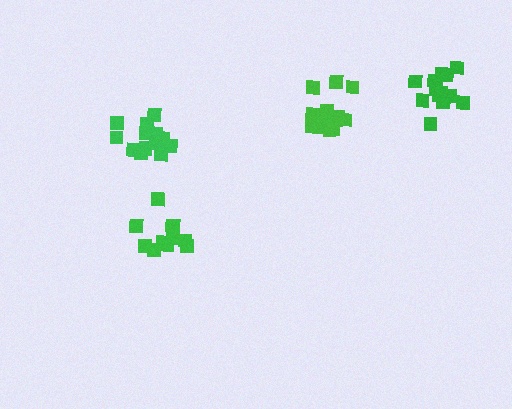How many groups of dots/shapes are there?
There are 4 groups.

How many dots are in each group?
Group 1: 16 dots, Group 2: 12 dots, Group 3: 15 dots, Group 4: 15 dots (58 total).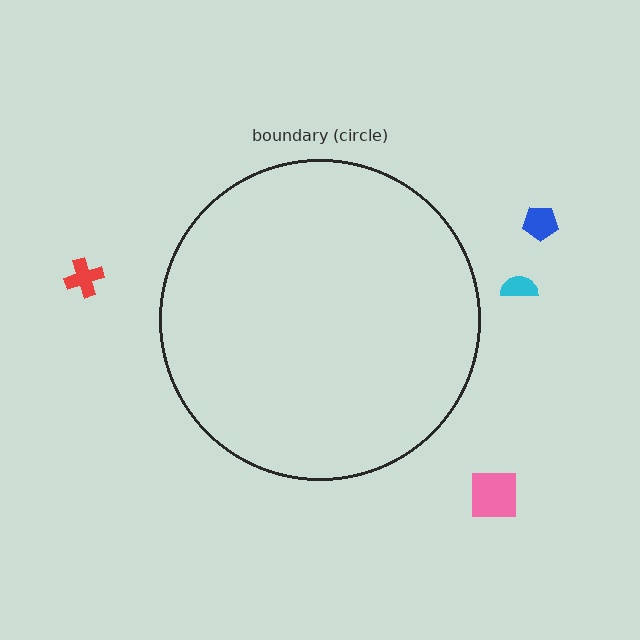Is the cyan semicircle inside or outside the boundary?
Outside.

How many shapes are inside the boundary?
0 inside, 4 outside.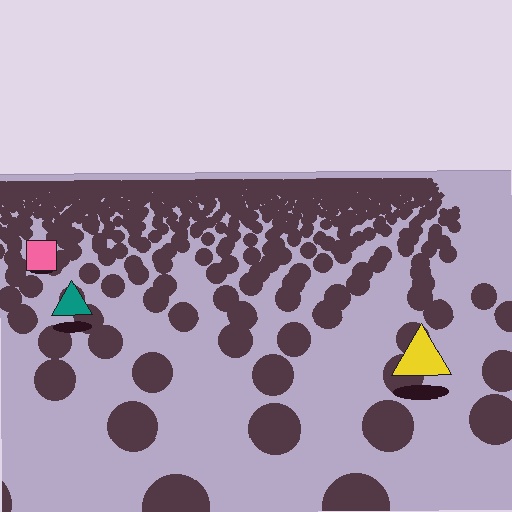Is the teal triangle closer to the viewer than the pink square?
Yes. The teal triangle is closer — you can tell from the texture gradient: the ground texture is coarser near it.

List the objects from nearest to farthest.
From nearest to farthest: the yellow triangle, the teal triangle, the pink square.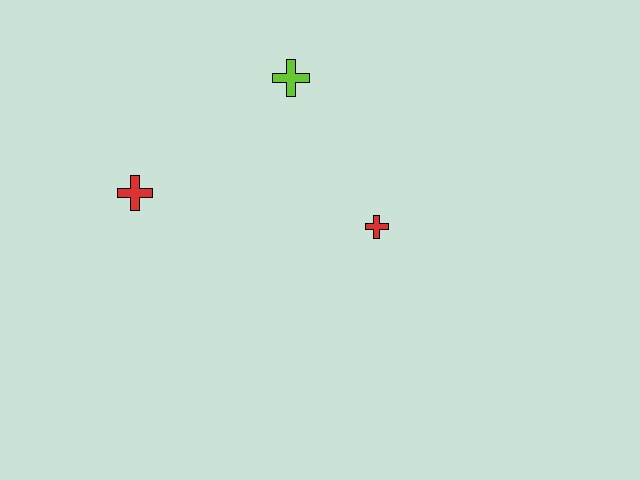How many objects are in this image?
There are 3 objects.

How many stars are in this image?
There are no stars.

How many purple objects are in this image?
There are no purple objects.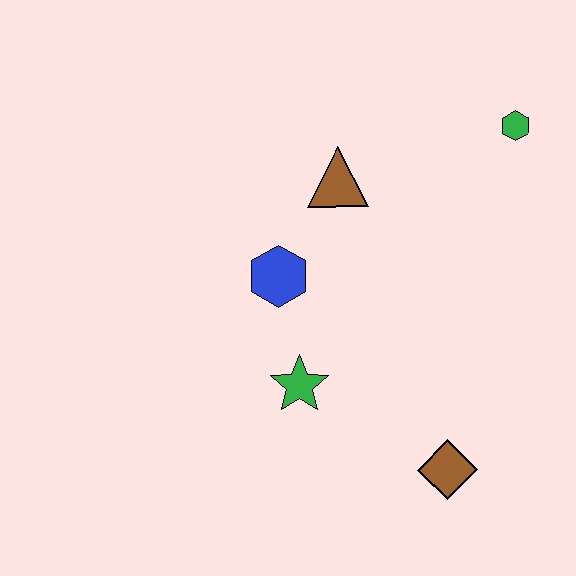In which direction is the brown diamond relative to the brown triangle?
The brown diamond is below the brown triangle.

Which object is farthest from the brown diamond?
The green hexagon is farthest from the brown diamond.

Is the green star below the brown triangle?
Yes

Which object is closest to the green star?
The blue hexagon is closest to the green star.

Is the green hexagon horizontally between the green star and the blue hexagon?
No